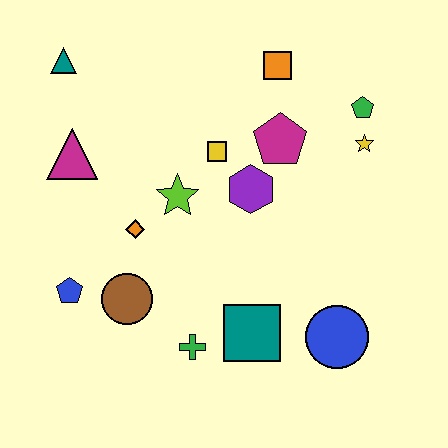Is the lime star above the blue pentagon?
Yes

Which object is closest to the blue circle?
The teal square is closest to the blue circle.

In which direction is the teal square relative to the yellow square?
The teal square is below the yellow square.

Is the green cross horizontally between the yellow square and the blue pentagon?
Yes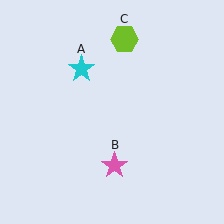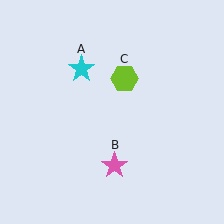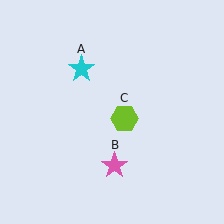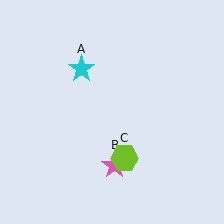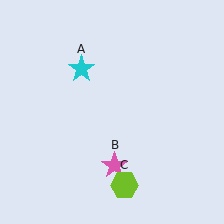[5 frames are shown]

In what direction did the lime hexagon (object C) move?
The lime hexagon (object C) moved down.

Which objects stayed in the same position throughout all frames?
Cyan star (object A) and pink star (object B) remained stationary.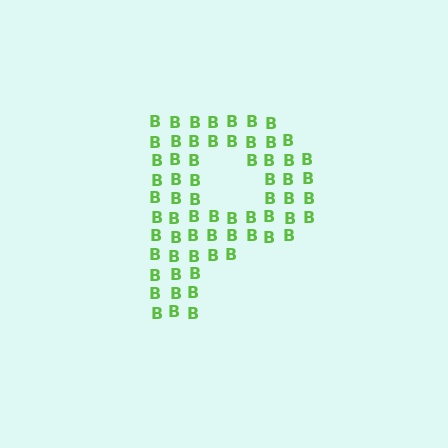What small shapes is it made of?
It is made of small letter B's.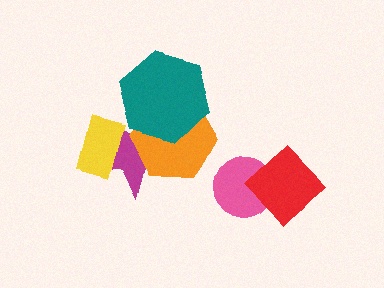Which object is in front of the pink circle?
The red diamond is in front of the pink circle.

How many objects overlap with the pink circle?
1 object overlaps with the pink circle.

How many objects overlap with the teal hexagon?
2 objects overlap with the teal hexagon.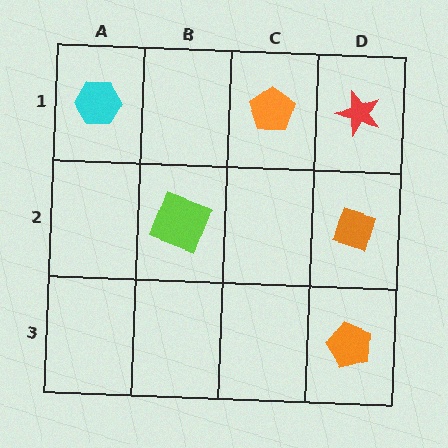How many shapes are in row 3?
1 shape.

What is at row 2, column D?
An orange diamond.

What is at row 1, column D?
A red star.